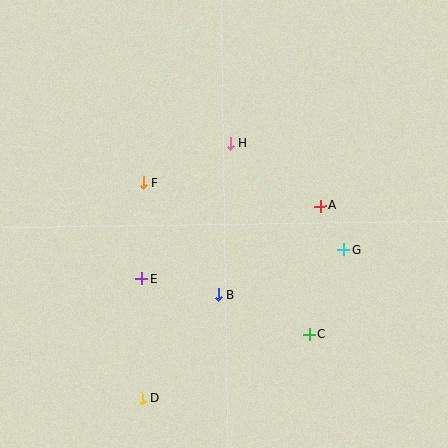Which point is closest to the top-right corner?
Point A is closest to the top-right corner.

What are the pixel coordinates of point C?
Point C is at (309, 334).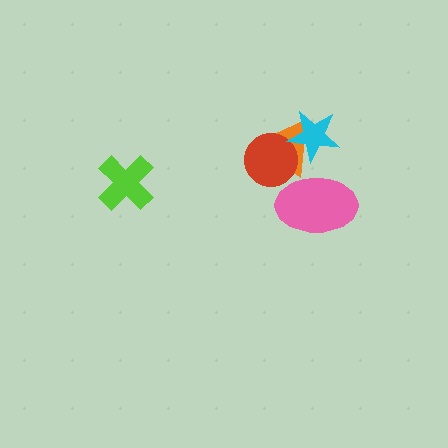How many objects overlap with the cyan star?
2 objects overlap with the cyan star.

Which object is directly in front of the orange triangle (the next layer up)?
The red circle is directly in front of the orange triangle.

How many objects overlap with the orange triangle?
3 objects overlap with the orange triangle.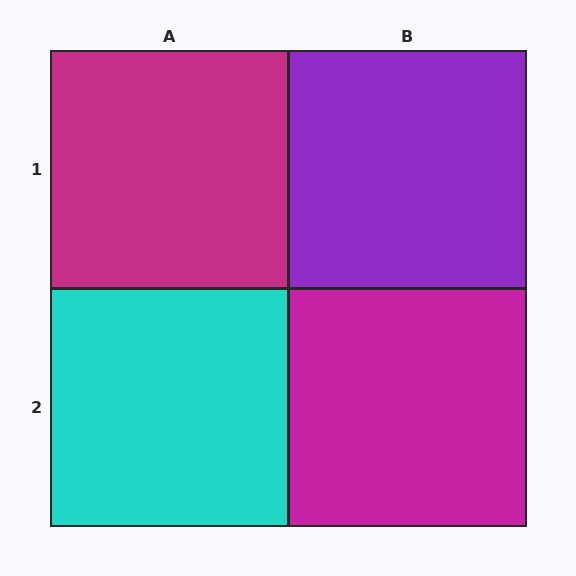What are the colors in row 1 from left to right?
Magenta, purple.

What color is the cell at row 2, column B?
Magenta.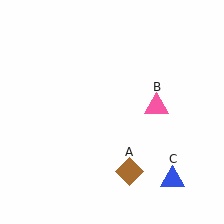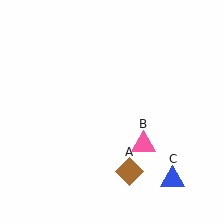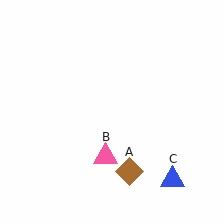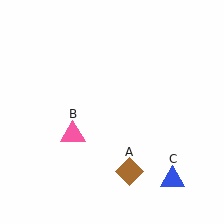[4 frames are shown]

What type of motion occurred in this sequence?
The pink triangle (object B) rotated clockwise around the center of the scene.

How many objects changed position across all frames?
1 object changed position: pink triangle (object B).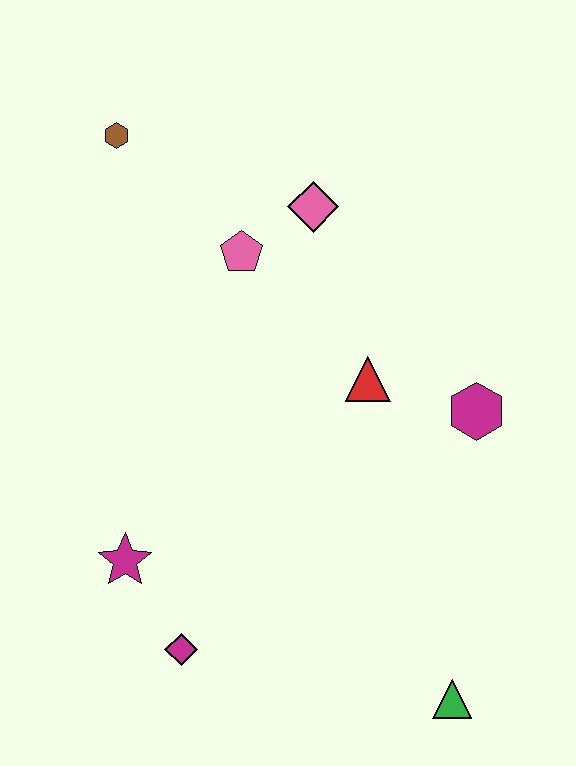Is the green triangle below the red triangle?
Yes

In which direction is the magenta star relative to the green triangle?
The magenta star is to the left of the green triangle.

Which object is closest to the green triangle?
The magenta diamond is closest to the green triangle.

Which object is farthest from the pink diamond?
The green triangle is farthest from the pink diamond.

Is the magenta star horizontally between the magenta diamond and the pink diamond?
No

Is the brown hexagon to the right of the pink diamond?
No